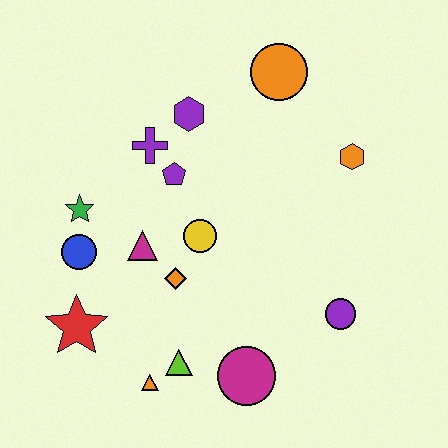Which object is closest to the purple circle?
The magenta circle is closest to the purple circle.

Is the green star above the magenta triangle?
Yes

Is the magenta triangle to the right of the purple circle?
No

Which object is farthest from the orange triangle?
The orange circle is farthest from the orange triangle.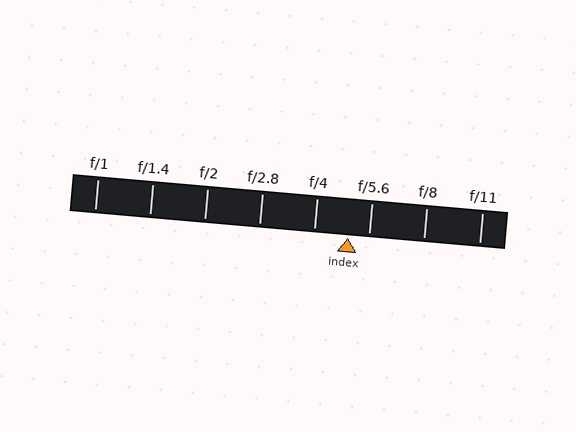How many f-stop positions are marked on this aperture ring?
There are 8 f-stop positions marked.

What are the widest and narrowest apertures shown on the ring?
The widest aperture shown is f/1 and the narrowest is f/11.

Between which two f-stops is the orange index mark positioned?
The index mark is between f/4 and f/5.6.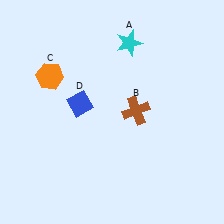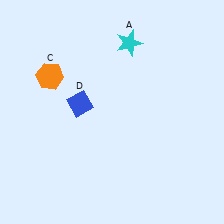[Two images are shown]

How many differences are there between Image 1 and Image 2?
There is 1 difference between the two images.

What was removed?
The brown cross (B) was removed in Image 2.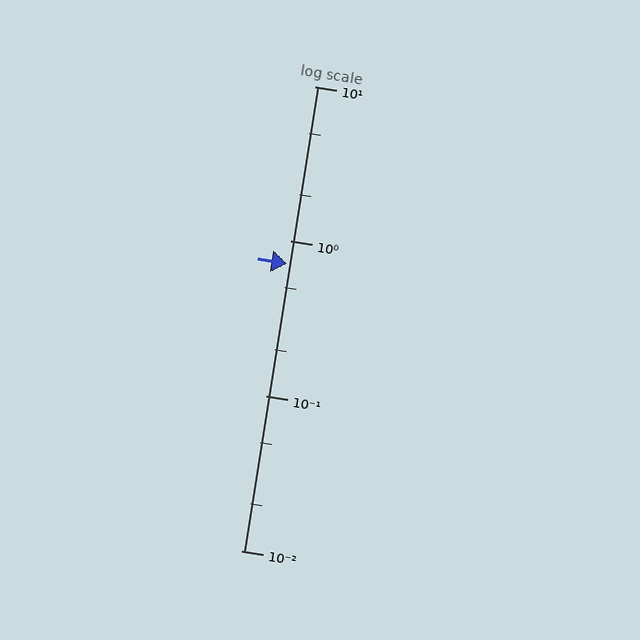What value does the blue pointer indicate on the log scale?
The pointer indicates approximately 0.71.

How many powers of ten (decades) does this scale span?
The scale spans 3 decades, from 0.01 to 10.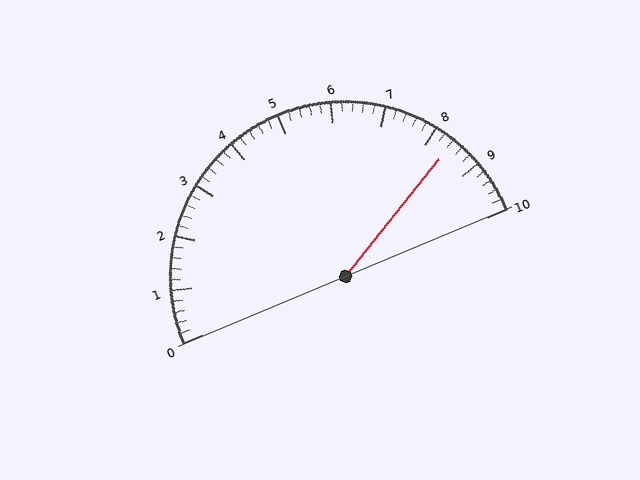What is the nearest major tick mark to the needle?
The nearest major tick mark is 8.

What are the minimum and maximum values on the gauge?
The gauge ranges from 0 to 10.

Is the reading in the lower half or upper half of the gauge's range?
The reading is in the upper half of the range (0 to 10).